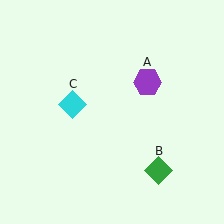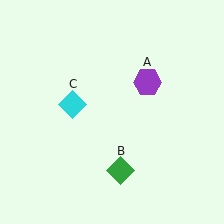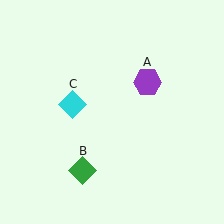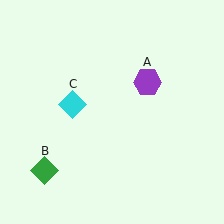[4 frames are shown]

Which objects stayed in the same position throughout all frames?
Purple hexagon (object A) and cyan diamond (object C) remained stationary.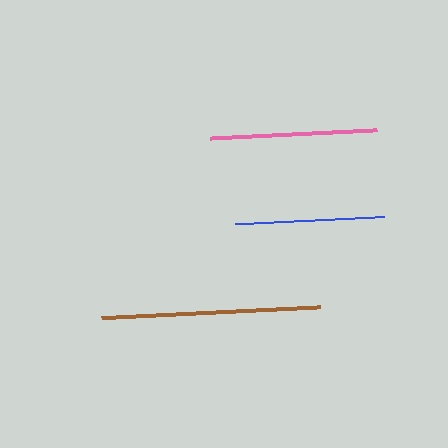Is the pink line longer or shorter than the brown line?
The brown line is longer than the pink line.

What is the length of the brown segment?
The brown segment is approximately 219 pixels long.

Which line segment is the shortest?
The blue line is the shortest at approximately 148 pixels.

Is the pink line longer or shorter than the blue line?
The pink line is longer than the blue line.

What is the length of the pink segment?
The pink segment is approximately 168 pixels long.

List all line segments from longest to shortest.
From longest to shortest: brown, pink, blue.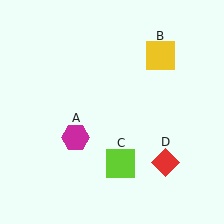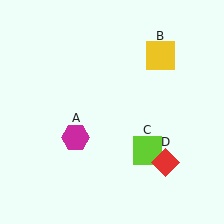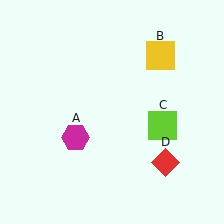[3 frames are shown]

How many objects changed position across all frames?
1 object changed position: lime square (object C).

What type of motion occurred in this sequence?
The lime square (object C) rotated counterclockwise around the center of the scene.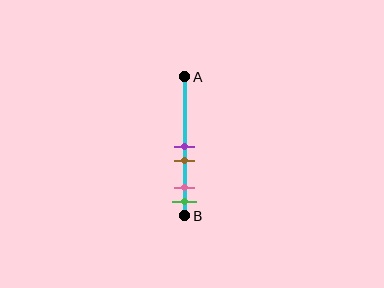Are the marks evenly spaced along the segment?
No, the marks are not evenly spaced.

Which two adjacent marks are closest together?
The purple and brown marks are the closest adjacent pair.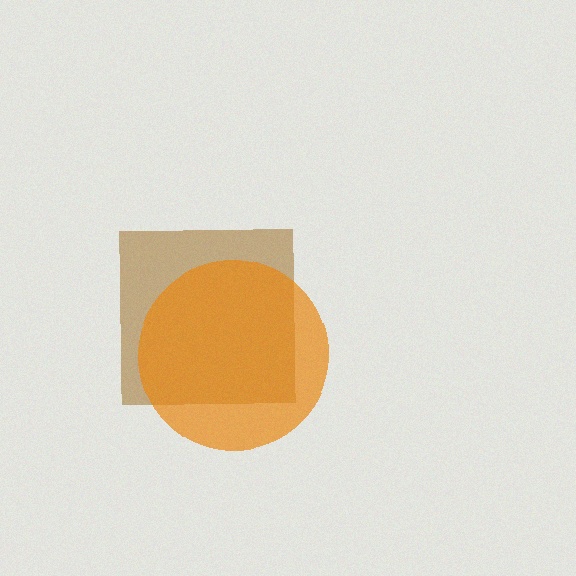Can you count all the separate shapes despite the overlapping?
Yes, there are 2 separate shapes.